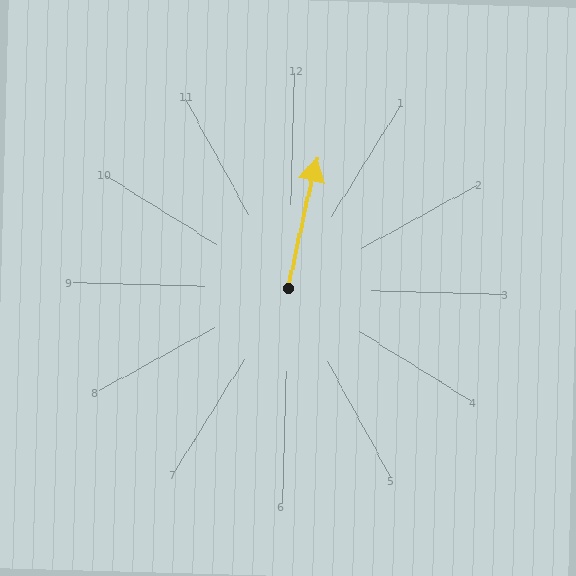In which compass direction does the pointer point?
North.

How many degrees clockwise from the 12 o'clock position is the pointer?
Approximately 11 degrees.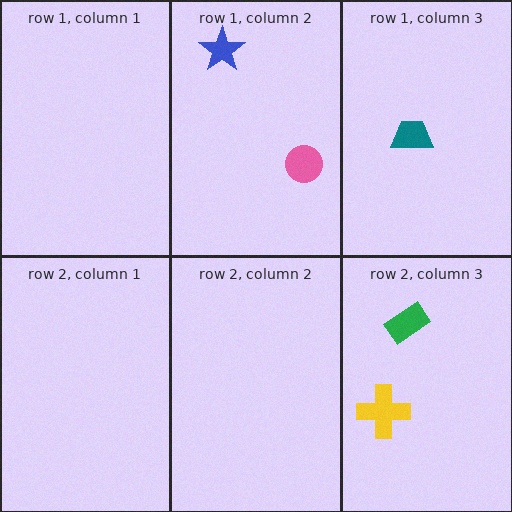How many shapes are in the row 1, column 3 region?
1.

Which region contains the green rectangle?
The row 2, column 3 region.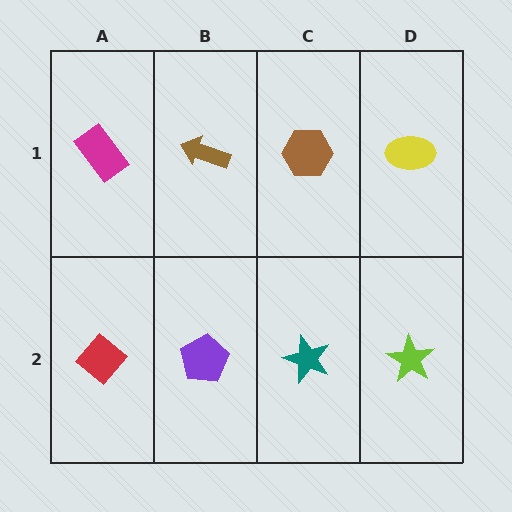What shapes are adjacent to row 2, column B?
A brown arrow (row 1, column B), a red diamond (row 2, column A), a teal star (row 2, column C).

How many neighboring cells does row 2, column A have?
2.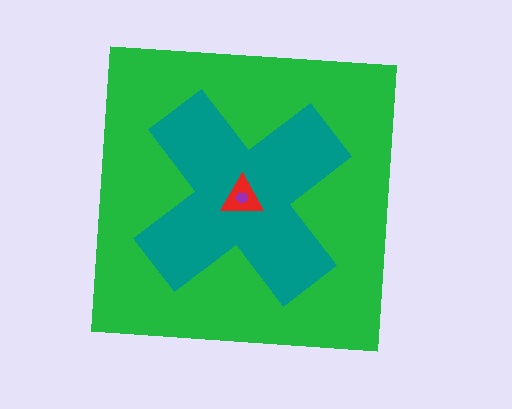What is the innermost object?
The purple pentagon.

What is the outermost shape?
The green square.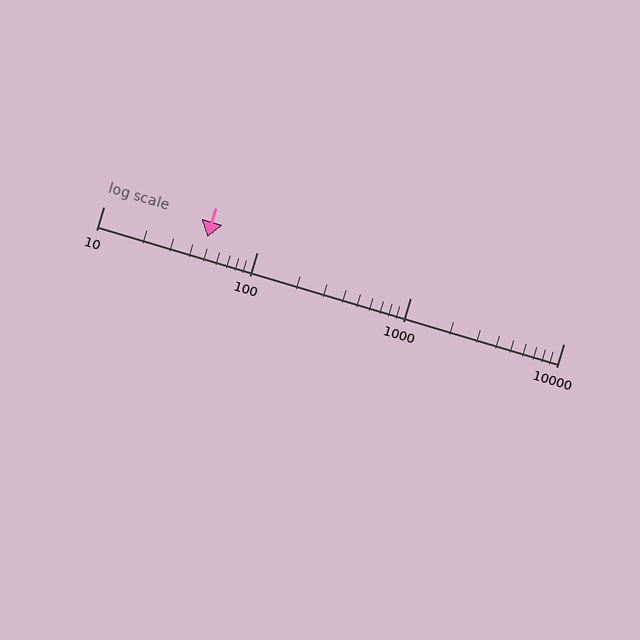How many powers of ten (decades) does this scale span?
The scale spans 3 decades, from 10 to 10000.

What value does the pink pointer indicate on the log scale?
The pointer indicates approximately 48.